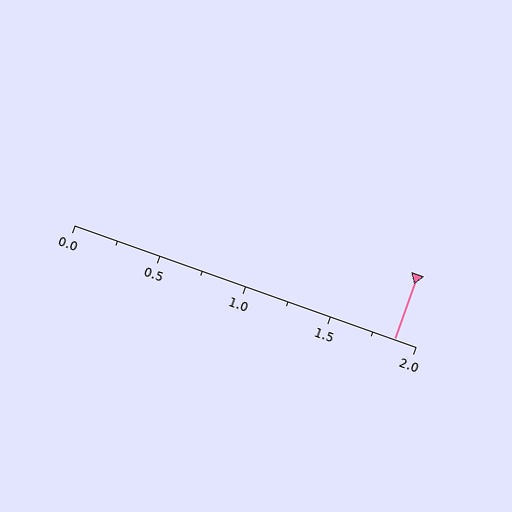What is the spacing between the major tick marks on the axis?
The major ticks are spaced 0.5 apart.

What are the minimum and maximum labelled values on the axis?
The axis runs from 0.0 to 2.0.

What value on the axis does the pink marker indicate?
The marker indicates approximately 1.88.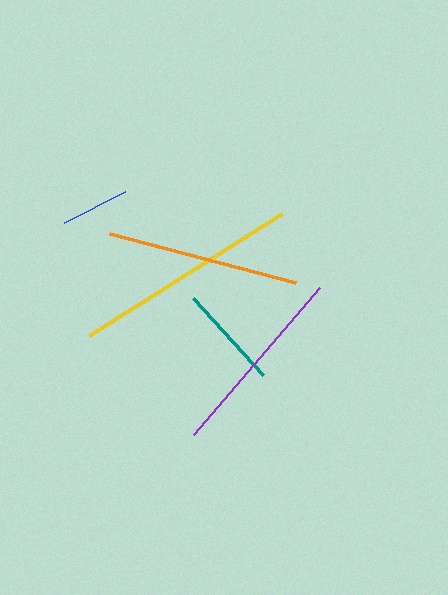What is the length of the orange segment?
The orange segment is approximately 193 pixels long.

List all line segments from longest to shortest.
From longest to shortest: yellow, purple, orange, teal, blue.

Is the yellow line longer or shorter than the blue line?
The yellow line is longer than the blue line.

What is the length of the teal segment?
The teal segment is approximately 104 pixels long.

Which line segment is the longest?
The yellow line is the longest at approximately 229 pixels.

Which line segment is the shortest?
The blue line is the shortest at approximately 68 pixels.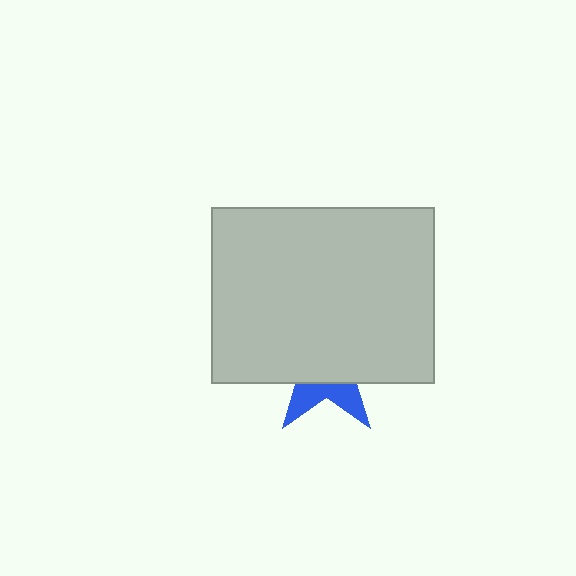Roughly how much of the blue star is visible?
A small part of it is visible (roughly 30%).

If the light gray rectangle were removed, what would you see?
You would see the complete blue star.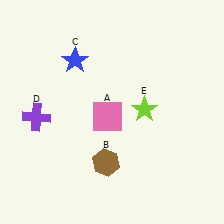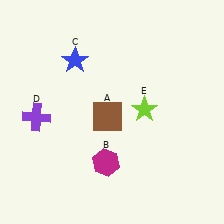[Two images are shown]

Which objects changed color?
A changed from pink to brown. B changed from brown to magenta.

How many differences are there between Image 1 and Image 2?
There are 2 differences between the two images.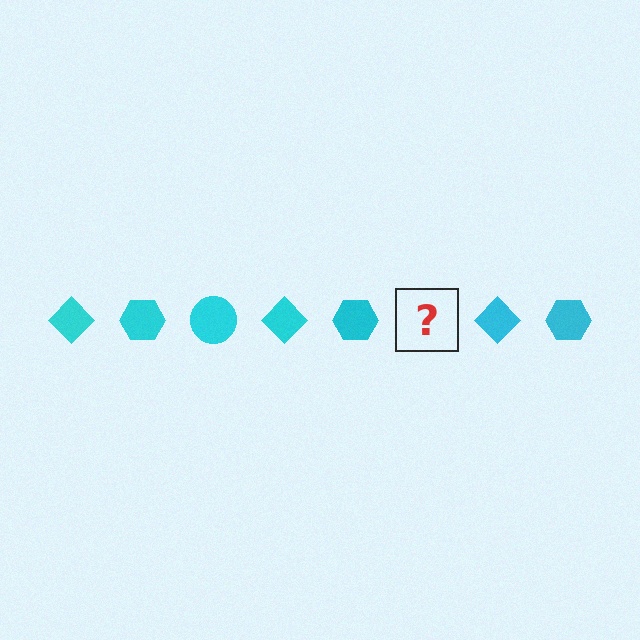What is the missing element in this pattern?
The missing element is a cyan circle.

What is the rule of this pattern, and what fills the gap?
The rule is that the pattern cycles through diamond, hexagon, circle shapes in cyan. The gap should be filled with a cyan circle.